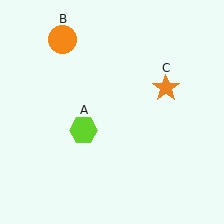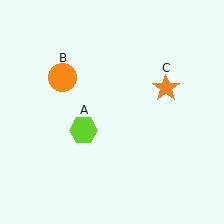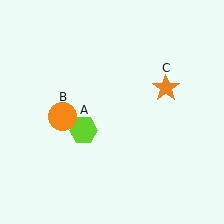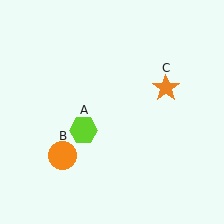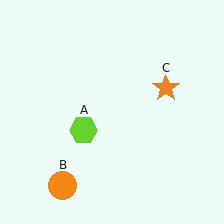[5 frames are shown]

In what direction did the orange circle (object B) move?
The orange circle (object B) moved down.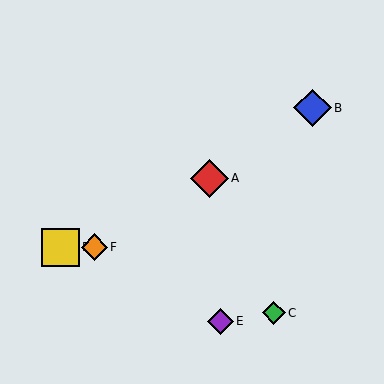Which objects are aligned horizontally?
Objects D, F are aligned horizontally.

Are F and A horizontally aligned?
No, F is at y≈247 and A is at y≈178.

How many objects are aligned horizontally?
2 objects (D, F) are aligned horizontally.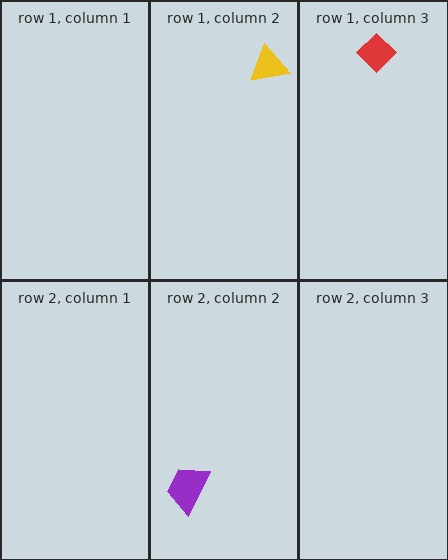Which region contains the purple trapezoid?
The row 2, column 2 region.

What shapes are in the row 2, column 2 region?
The purple trapezoid.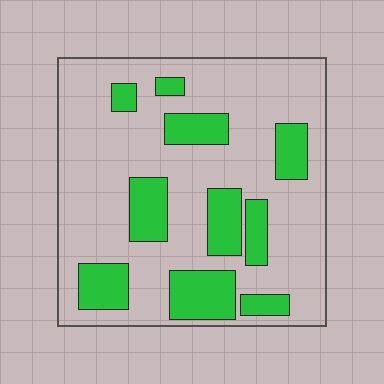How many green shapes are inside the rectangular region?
10.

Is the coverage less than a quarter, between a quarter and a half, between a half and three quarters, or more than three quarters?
Between a quarter and a half.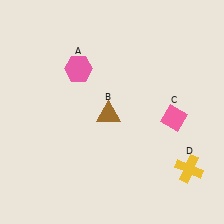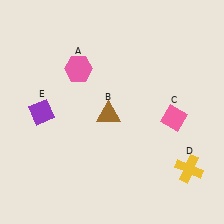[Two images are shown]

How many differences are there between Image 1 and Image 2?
There is 1 difference between the two images.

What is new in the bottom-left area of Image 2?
A purple diamond (E) was added in the bottom-left area of Image 2.